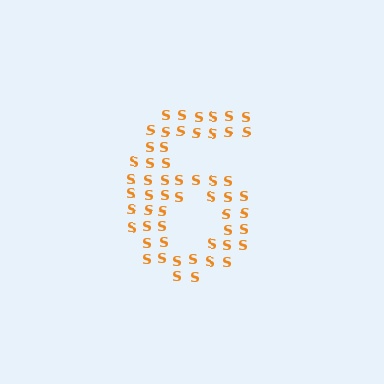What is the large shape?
The large shape is the digit 6.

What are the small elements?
The small elements are letter S's.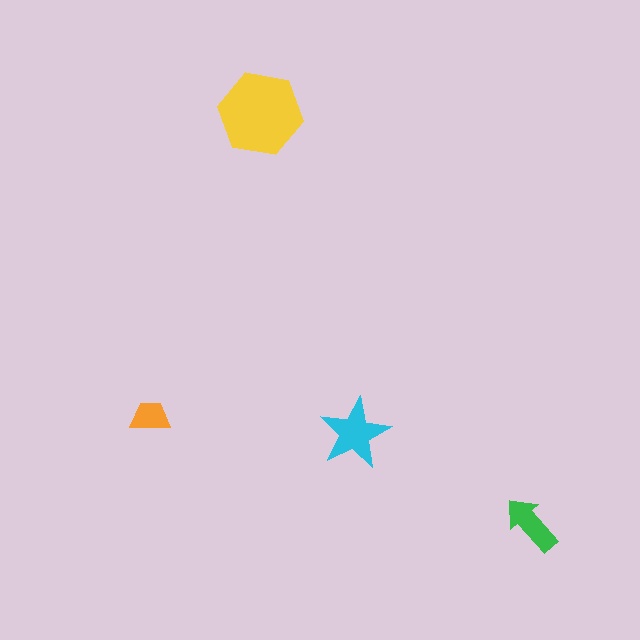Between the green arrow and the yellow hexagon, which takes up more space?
The yellow hexagon.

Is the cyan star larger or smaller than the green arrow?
Larger.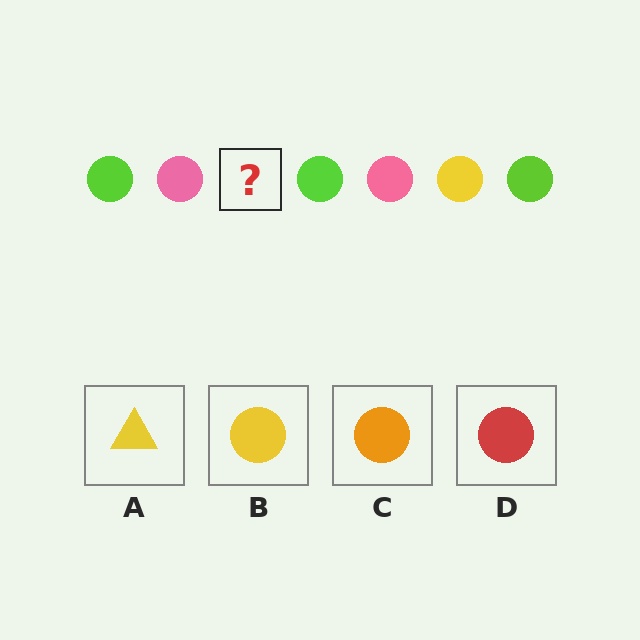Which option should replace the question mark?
Option B.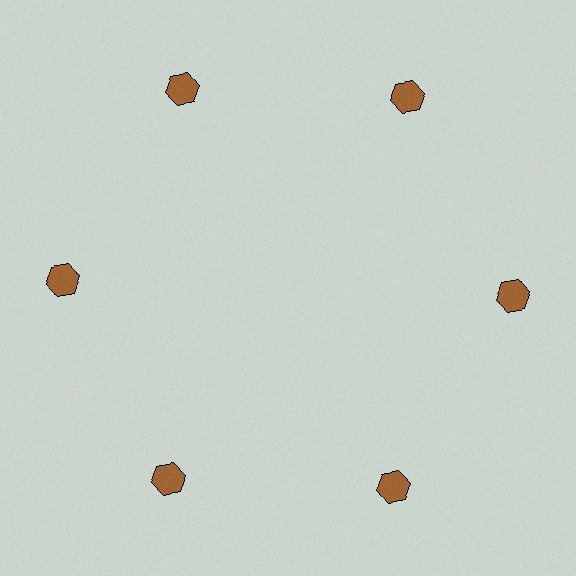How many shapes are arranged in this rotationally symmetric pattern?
There are 6 shapes, arranged in 6 groups of 1.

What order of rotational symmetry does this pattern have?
This pattern has 6-fold rotational symmetry.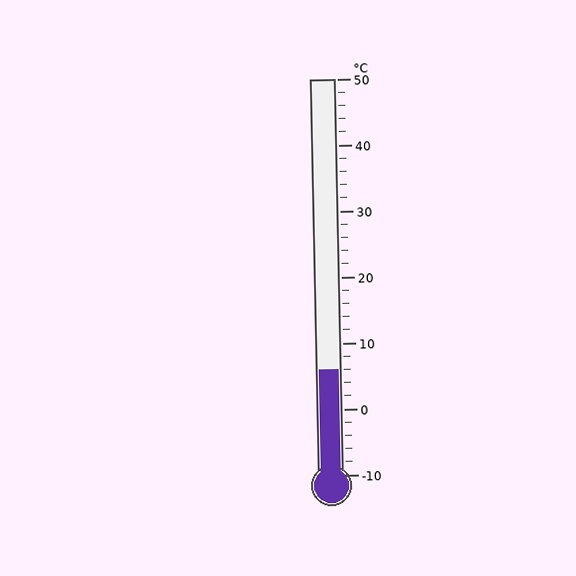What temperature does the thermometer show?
The thermometer shows approximately 6°C.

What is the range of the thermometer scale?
The thermometer scale ranges from -10°C to 50°C.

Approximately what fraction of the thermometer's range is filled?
The thermometer is filled to approximately 25% of its range.